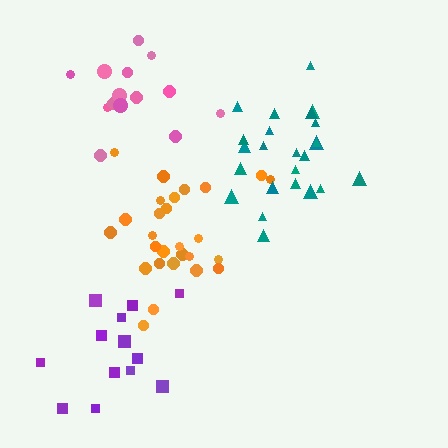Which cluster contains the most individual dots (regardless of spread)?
Orange (27).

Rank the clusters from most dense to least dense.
teal, orange, purple, pink.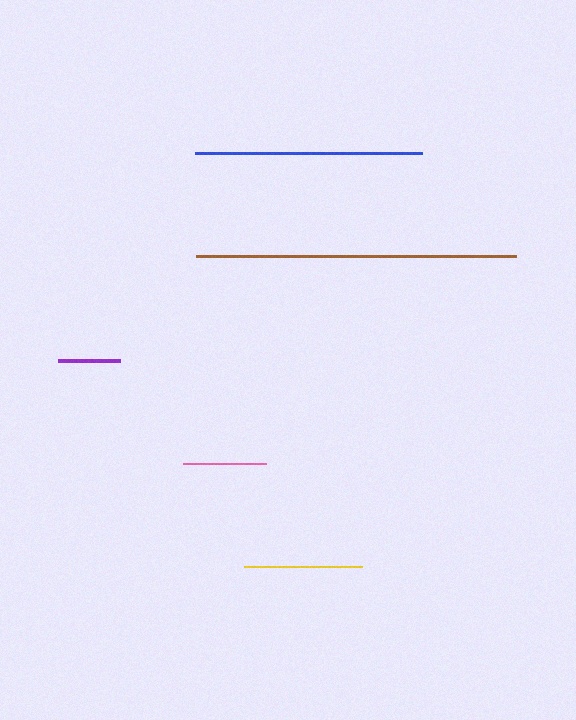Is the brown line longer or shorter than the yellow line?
The brown line is longer than the yellow line.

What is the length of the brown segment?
The brown segment is approximately 320 pixels long.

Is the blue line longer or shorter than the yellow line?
The blue line is longer than the yellow line.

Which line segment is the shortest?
The purple line is the shortest at approximately 63 pixels.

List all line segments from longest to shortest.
From longest to shortest: brown, blue, yellow, pink, purple.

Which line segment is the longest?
The brown line is the longest at approximately 320 pixels.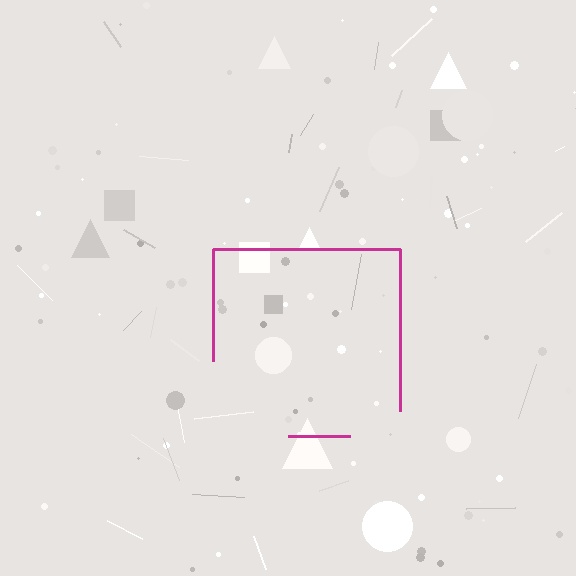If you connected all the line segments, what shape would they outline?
They would outline a square.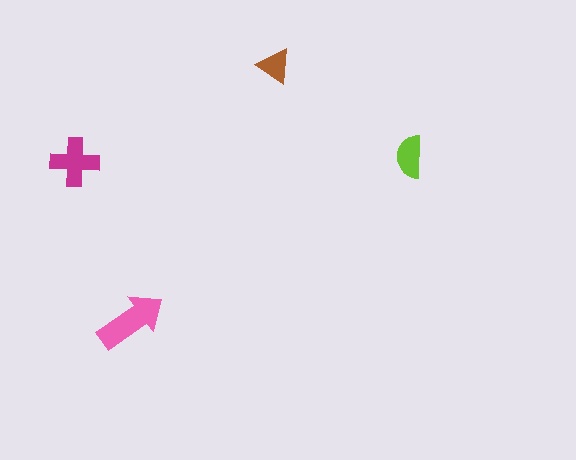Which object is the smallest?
The brown triangle.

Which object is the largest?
The pink arrow.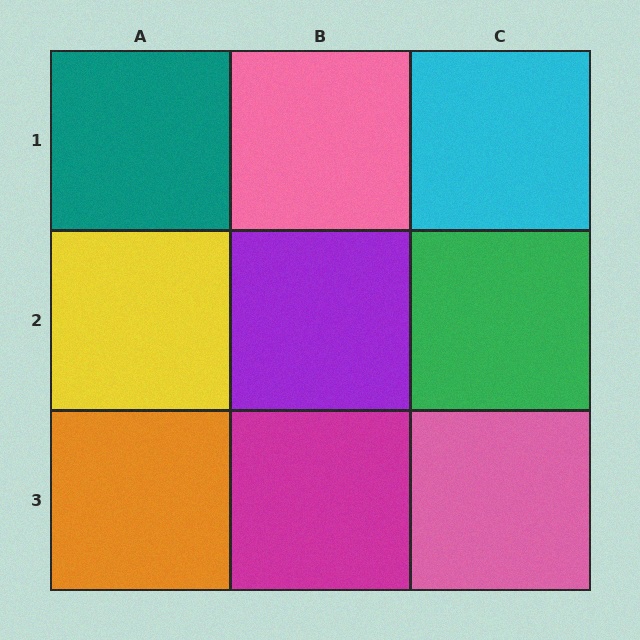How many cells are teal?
1 cell is teal.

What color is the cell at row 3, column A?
Orange.